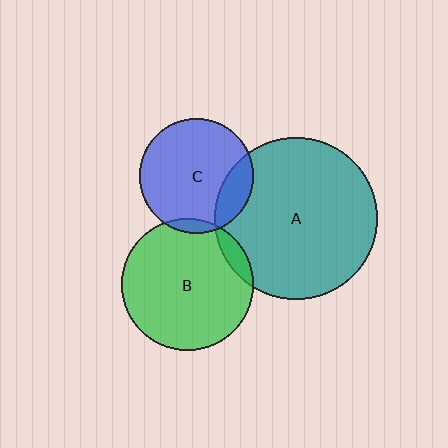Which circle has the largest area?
Circle A (teal).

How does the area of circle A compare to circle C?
Approximately 2.0 times.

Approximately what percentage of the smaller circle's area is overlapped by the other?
Approximately 5%.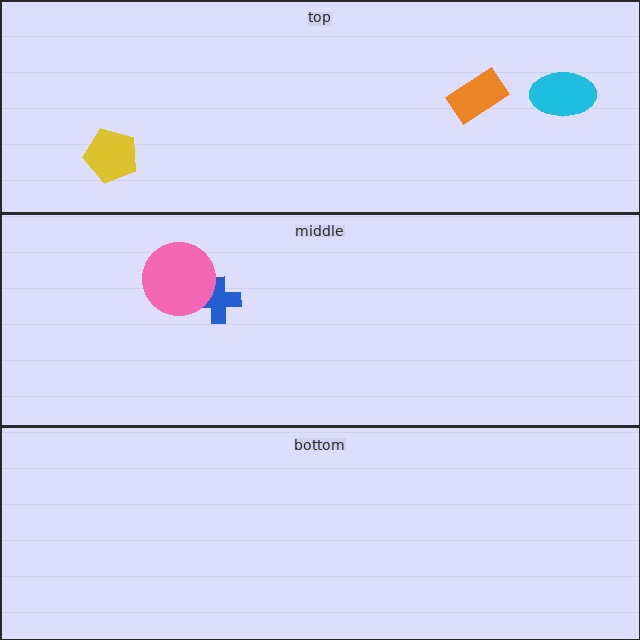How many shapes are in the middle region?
2.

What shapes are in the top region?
The yellow pentagon, the orange rectangle, the cyan ellipse.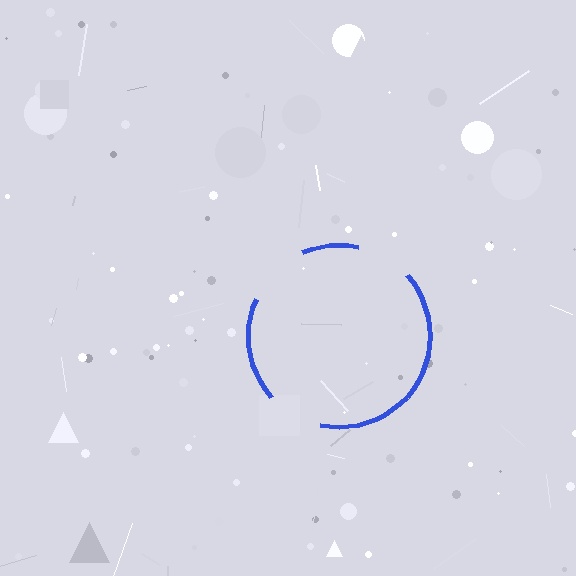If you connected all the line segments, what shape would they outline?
They would outline a circle.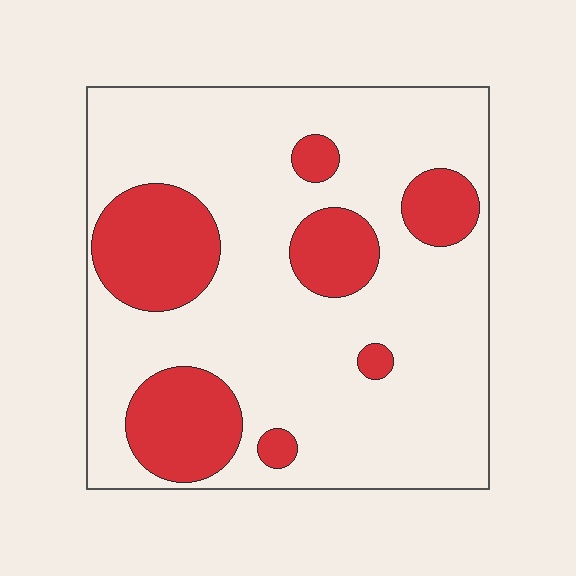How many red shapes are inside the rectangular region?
7.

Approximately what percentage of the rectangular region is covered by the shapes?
Approximately 25%.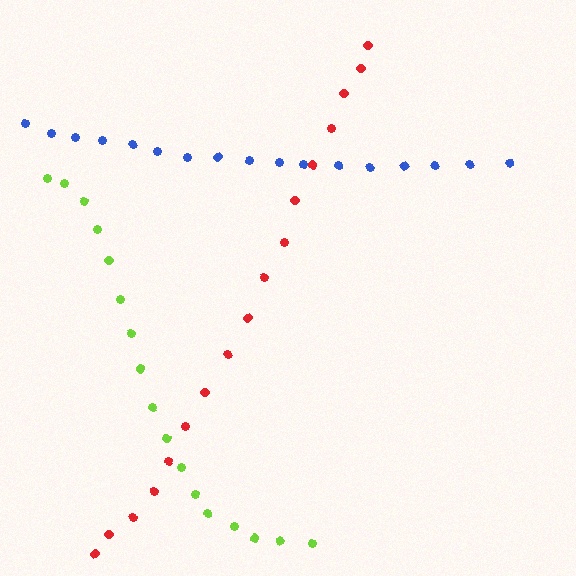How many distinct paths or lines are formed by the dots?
There are 3 distinct paths.